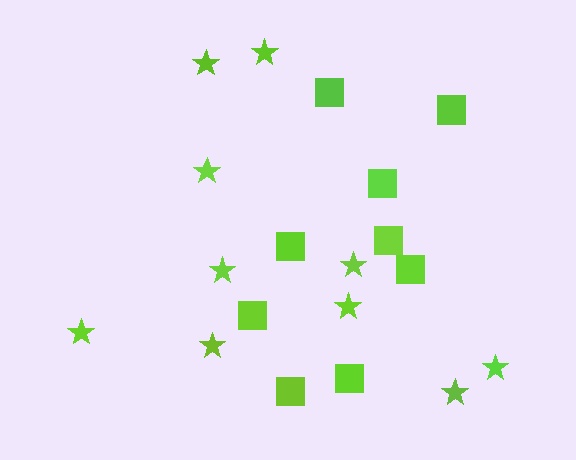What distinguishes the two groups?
There are 2 groups: one group of squares (9) and one group of stars (10).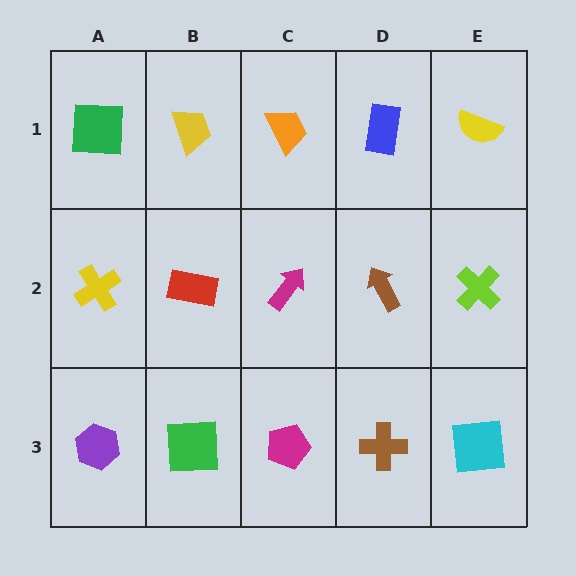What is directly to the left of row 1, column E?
A blue rectangle.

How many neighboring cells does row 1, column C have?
3.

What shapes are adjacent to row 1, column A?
A yellow cross (row 2, column A), a yellow trapezoid (row 1, column B).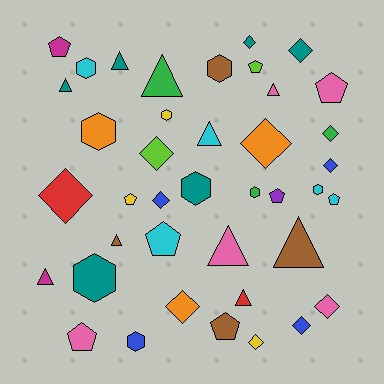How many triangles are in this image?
There are 10 triangles.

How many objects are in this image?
There are 40 objects.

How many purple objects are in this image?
There is 1 purple object.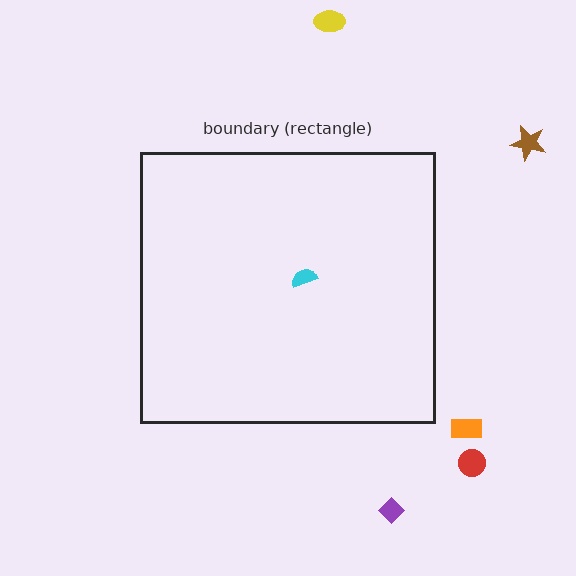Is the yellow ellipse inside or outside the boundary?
Outside.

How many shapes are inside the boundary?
1 inside, 5 outside.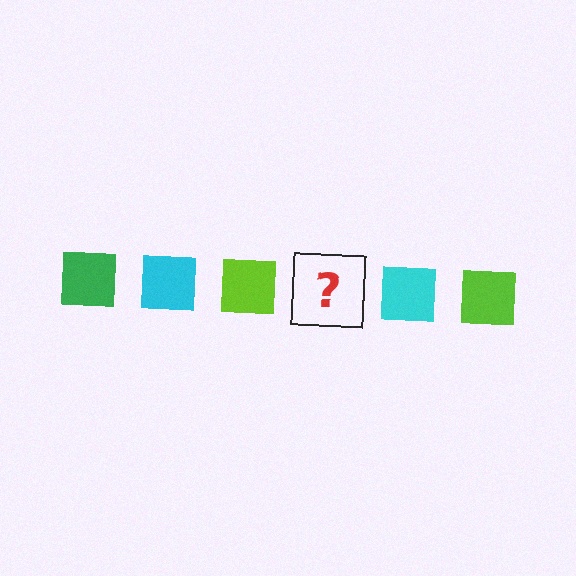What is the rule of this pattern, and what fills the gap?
The rule is that the pattern cycles through green, cyan, lime squares. The gap should be filled with a green square.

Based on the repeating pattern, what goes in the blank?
The blank should be a green square.